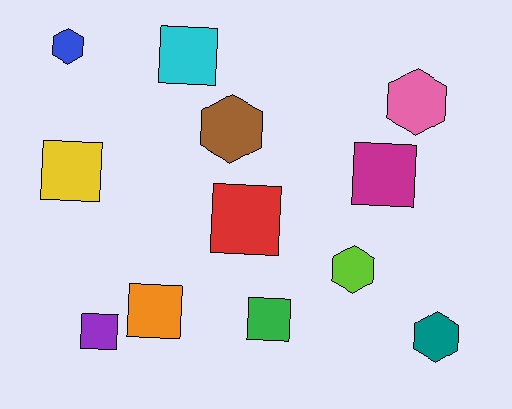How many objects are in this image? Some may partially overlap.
There are 12 objects.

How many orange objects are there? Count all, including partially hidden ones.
There is 1 orange object.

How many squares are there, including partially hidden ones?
There are 7 squares.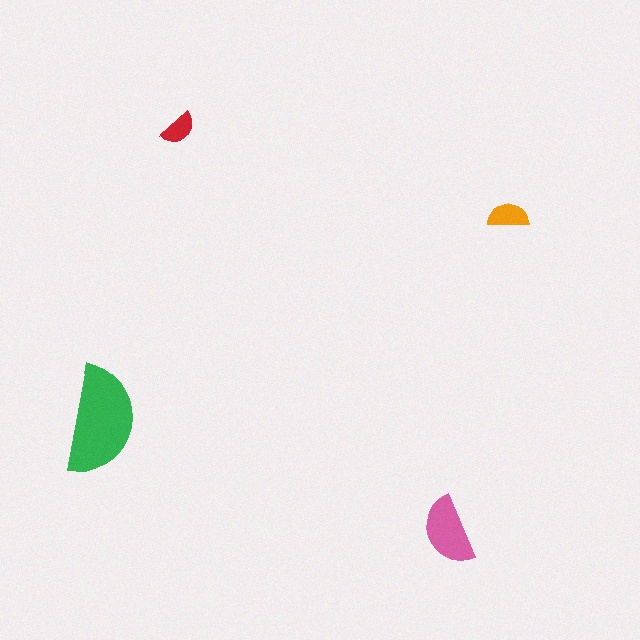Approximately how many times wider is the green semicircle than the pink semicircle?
About 1.5 times wider.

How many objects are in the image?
There are 4 objects in the image.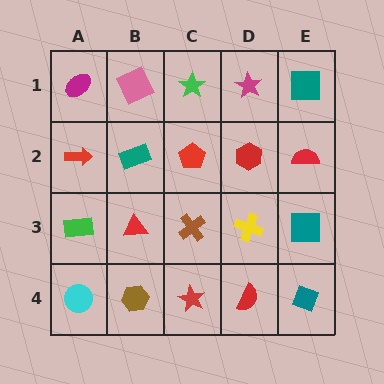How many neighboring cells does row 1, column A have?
2.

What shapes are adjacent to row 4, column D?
A yellow cross (row 3, column D), a red star (row 4, column C), a teal diamond (row 4, column E).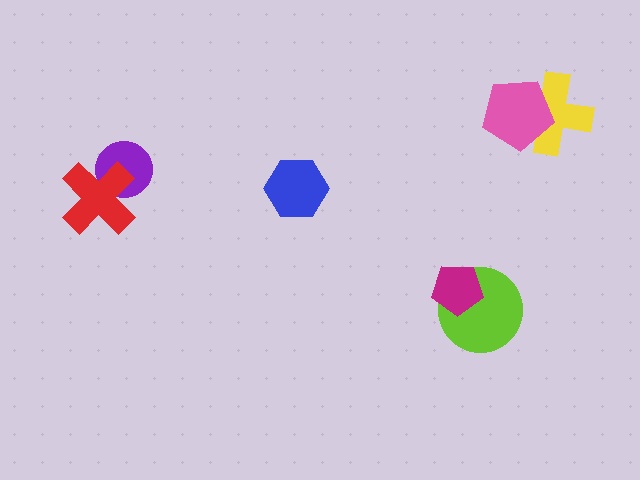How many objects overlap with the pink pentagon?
1 object overlaps with the pink pentagon.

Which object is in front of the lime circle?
The magenta pentagon is in front of the lime circle.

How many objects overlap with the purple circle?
1 object overlaps with the purple circle.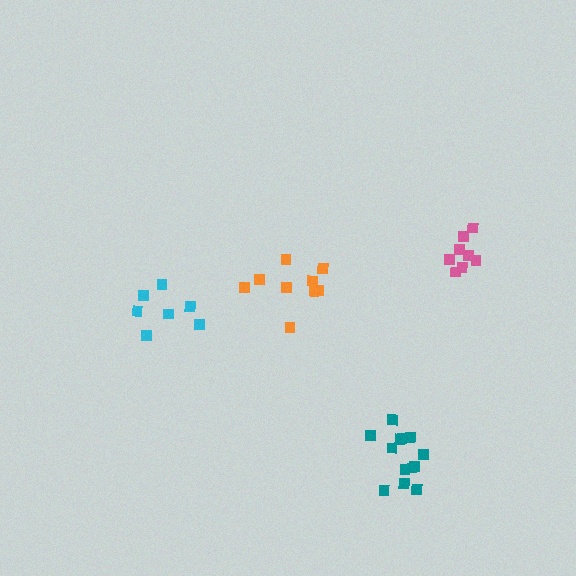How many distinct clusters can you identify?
There are 4 distinct clusters.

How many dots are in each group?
Group 1: 9 dots, Group 2: 8 dots, Group 3: 7 dots, Group 4: 13 dots (37 total).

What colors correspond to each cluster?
The clusters are colored: orange, pink, cyan, teal.